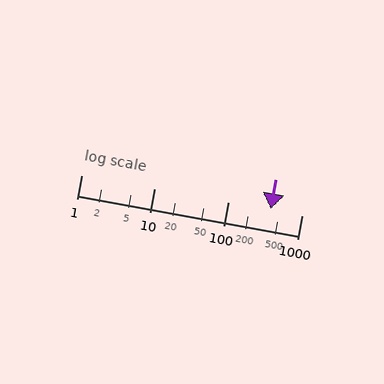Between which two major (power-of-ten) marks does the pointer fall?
The pointer is between 100 and 1000.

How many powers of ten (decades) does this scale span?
The scale spans 3 decades, from 1 to 1000.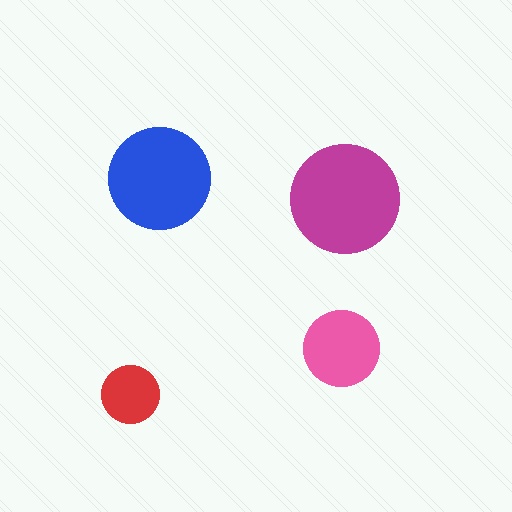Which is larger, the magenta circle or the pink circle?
The magenta one.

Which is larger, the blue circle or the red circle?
The blue one.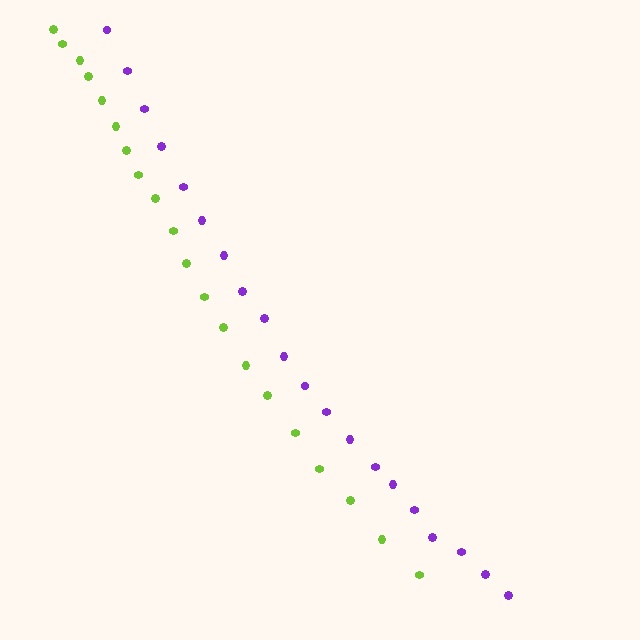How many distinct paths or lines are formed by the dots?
There are 2 distinct paths.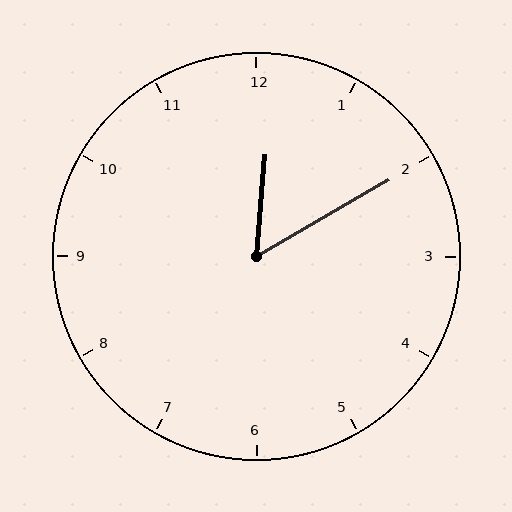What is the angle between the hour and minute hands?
Approximately 55 degrees.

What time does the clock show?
12:10.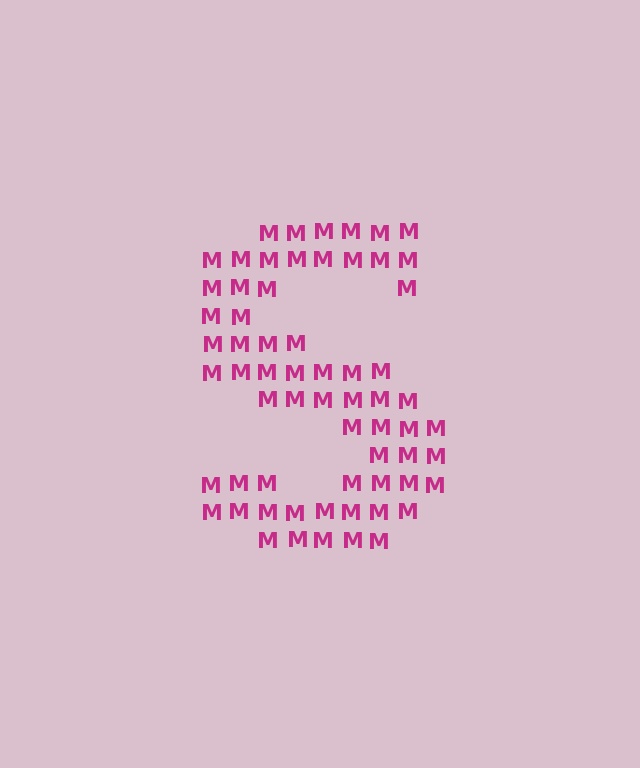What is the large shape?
The large shape is the letter S.